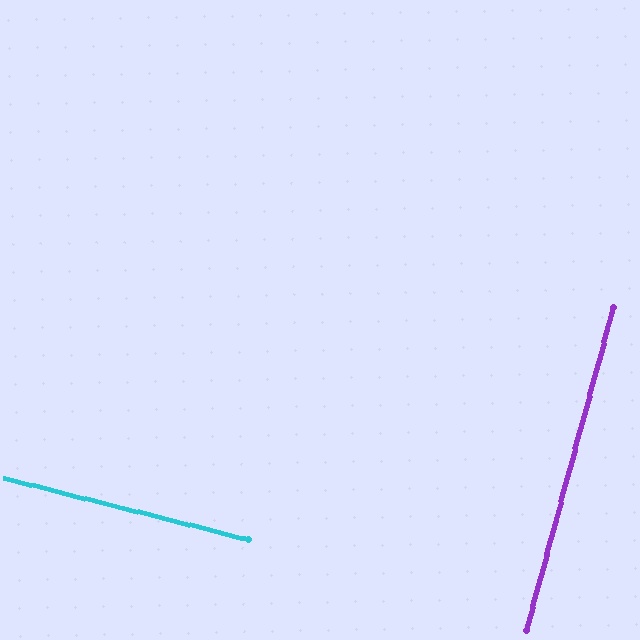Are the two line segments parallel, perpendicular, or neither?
Perpendicular — they meet at approximately 89°.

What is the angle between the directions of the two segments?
Approximately 89 degrees.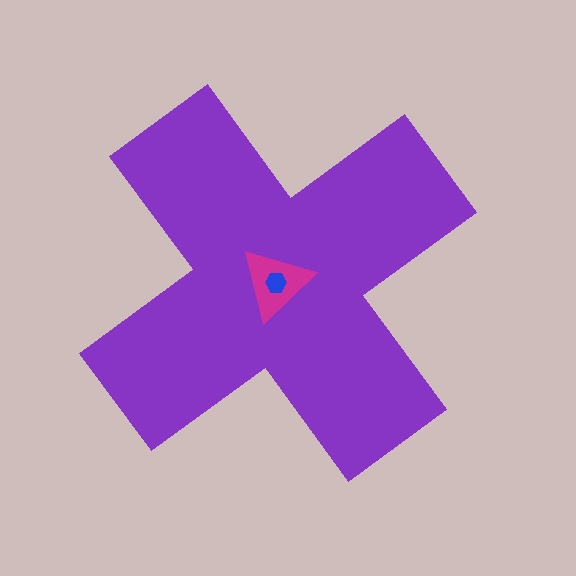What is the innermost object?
The blue hexagon.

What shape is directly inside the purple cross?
The magenta triangle.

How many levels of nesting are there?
3.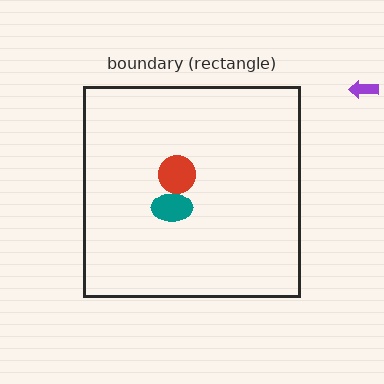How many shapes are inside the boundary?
2 inside, 1 outside.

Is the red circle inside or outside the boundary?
Inside.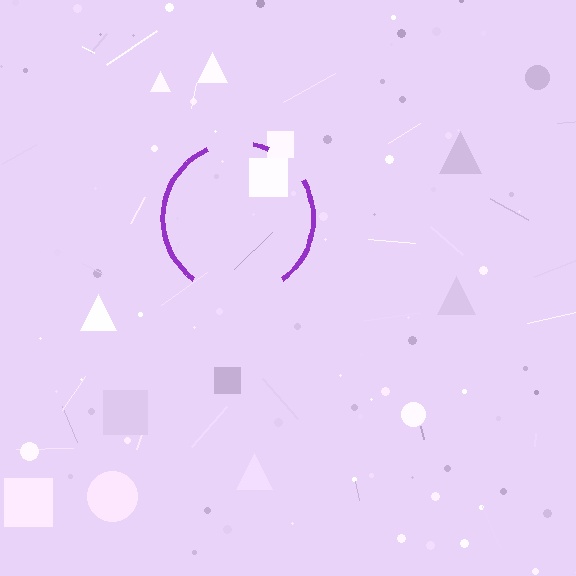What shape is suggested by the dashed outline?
The dashed outline suggests a circle.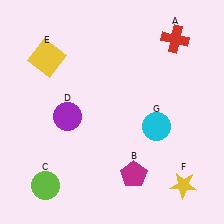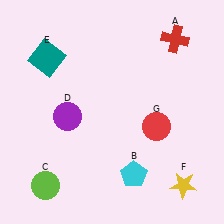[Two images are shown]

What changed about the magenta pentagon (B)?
In Image 1, B is magenta. In Image 2, it changed to cyan.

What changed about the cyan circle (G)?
In Image 1, G is cyan. In Image 2, it changed to red.